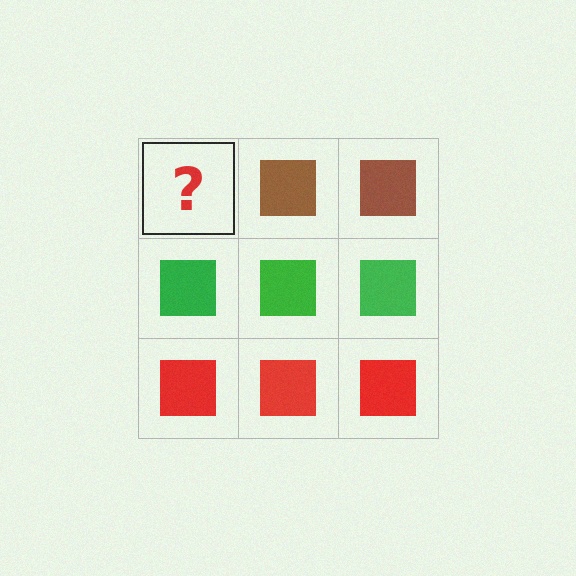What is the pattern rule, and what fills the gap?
The rule is that each row has a consistent color. The gap should be filled with a brown square.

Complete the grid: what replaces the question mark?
The question mark should be replaced with a brown square.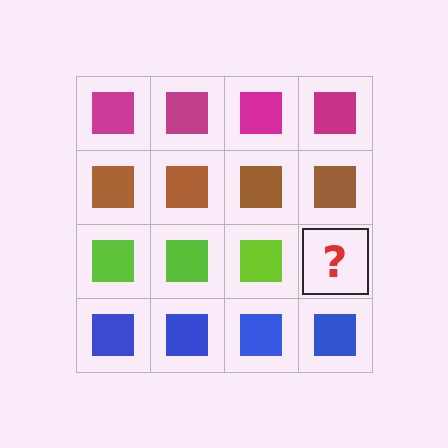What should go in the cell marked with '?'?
The missing cell should contain a lime square.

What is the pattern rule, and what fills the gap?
The rule is that each row has a consistent color. The gap should be filled with a lime square.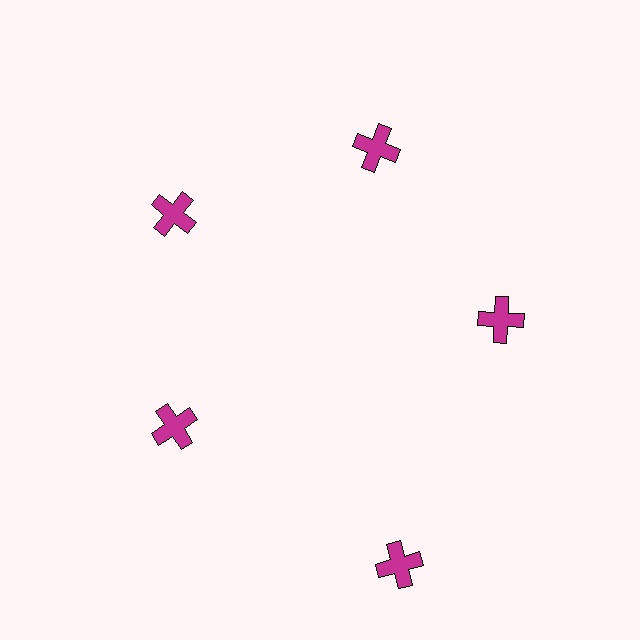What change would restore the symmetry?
The symmetry would be restored by moving it inward, back onto the ring so that all 5 crosses sit at equal angles and equal distance from the center.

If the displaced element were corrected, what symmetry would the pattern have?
It would have 5-fold rotational symmetry — the pattern would map onto itself every 72 degrees.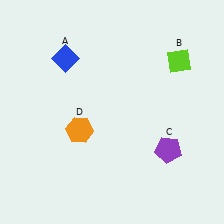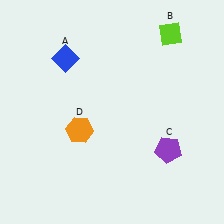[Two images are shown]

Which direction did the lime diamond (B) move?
The lime diamond (B) moved up.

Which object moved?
The lime diamond (B) moved up.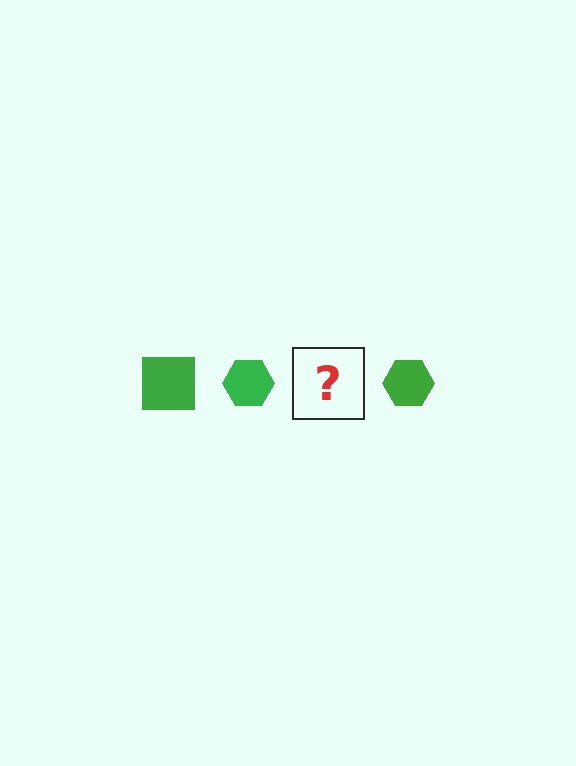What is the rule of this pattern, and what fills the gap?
The rule is that the pattern cycles through square, hexagon shapes in green. The gap should be filled with a green square.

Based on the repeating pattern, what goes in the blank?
The blank should be a green square.